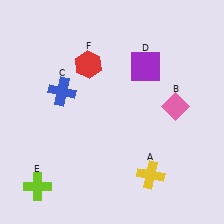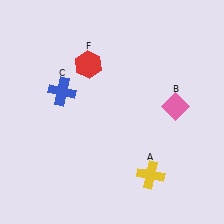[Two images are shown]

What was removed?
The purple square (D), the lime cross (E) were removed in Image 2.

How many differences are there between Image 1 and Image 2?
There are 2 differences between the two images.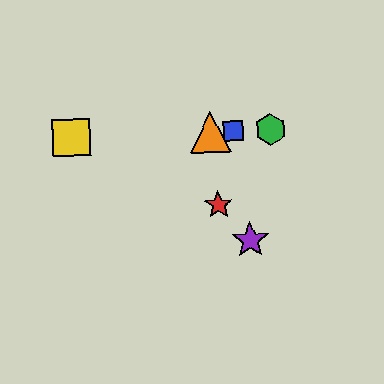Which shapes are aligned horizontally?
The blue square, the green hexagon, the yellow square, the orange triangle are aligned horizontally.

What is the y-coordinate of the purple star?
The purple star is at y≈240.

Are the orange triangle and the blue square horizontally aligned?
Yes, both are at y≈132.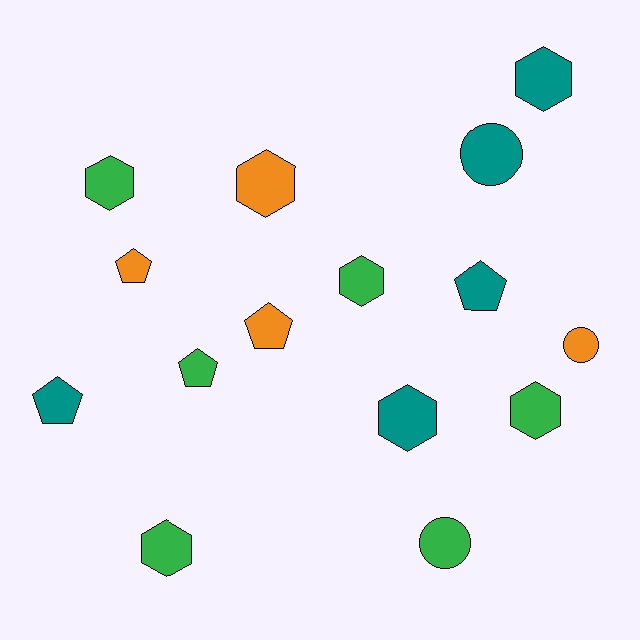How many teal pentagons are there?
There are 2 teal pentagons.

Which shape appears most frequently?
Hexagon, with 7 objects.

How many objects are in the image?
There are 15 objects.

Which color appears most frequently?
Green, with 6 objects.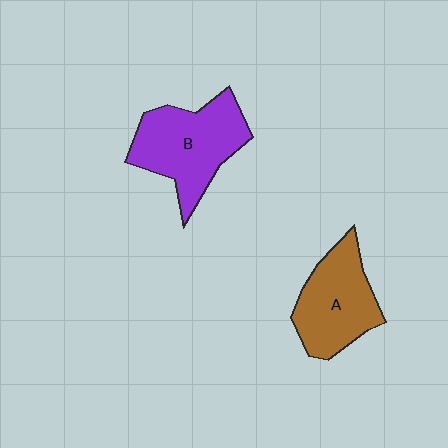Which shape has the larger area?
Shape B (purple).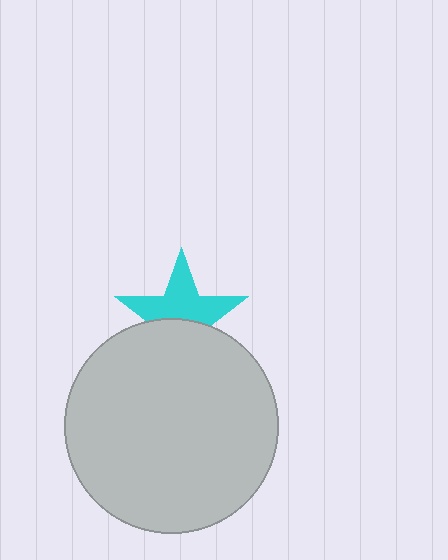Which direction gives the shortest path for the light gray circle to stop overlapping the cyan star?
Moving down gives the shortest separation.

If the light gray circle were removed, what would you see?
You would see the complete cyan star.